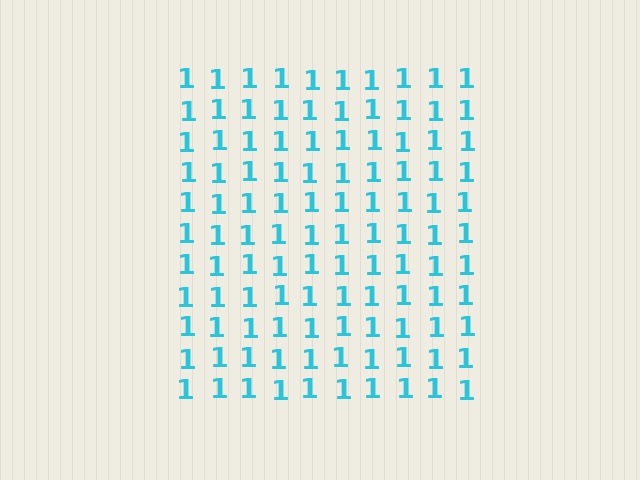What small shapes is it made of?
It is made of small digit 1's.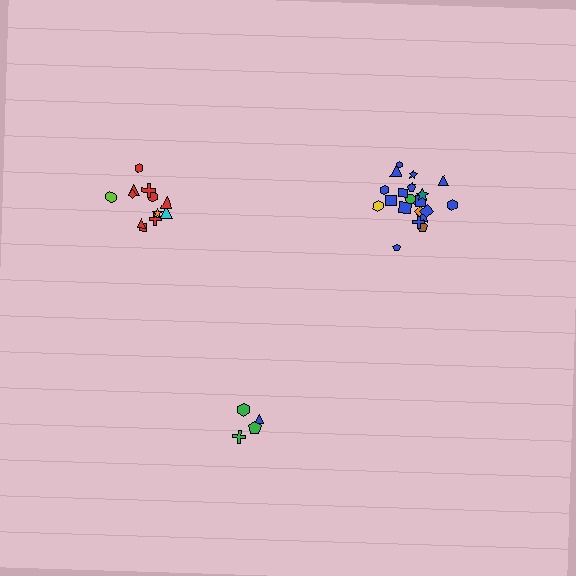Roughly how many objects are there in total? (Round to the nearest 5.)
Roughly 40 objects in total.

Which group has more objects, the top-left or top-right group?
The top-right group.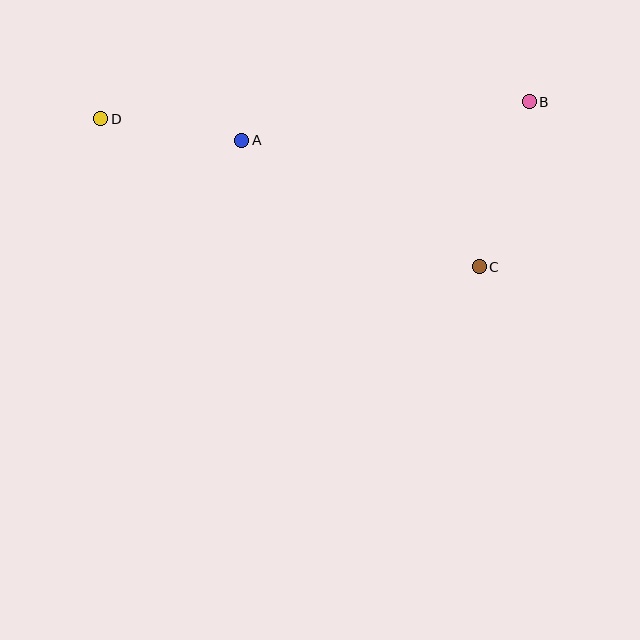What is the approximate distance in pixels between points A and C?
The distance between A and C is approximately 269 pixels.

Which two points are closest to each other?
Points A and D are closest to each other.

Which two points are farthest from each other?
Points B and D are farthest from each other.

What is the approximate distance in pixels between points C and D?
The distance between C and D is approximately 407 pixels.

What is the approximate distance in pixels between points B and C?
The distance between B and C is approximately 172 pixels.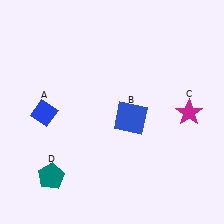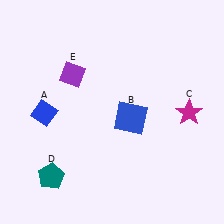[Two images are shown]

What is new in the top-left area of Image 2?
A purple diamond (E) was added in the top-left area of Image 2.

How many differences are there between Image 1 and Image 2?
There is 1 difference between the two images.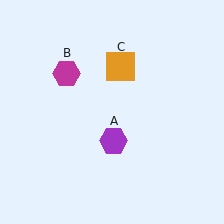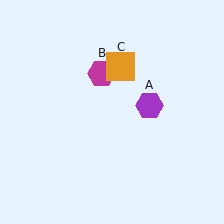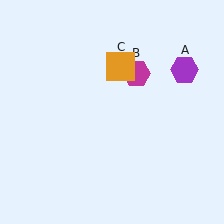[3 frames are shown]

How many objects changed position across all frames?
2 objects changed position: purple hexagon (object A), magenta hexagon (object B).